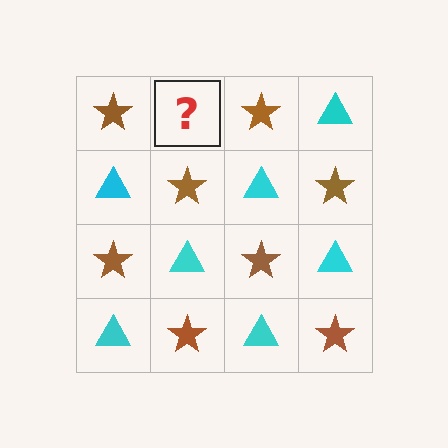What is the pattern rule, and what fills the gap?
The rule is that it alternates brown star and cyan triangle in a checkerboard pattern. The gap should be filled with a cyan triangle.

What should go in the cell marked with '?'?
The missing cell should contain a cyan triangle.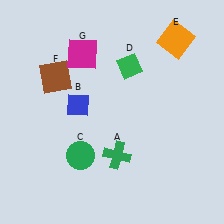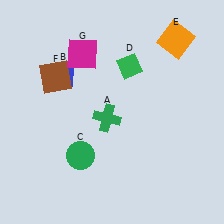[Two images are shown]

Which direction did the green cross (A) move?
The green cross (A) moved up.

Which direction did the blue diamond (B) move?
The blue diamond (B) moved up.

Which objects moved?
The objects that moved are: the green cross (A), the blue diamond (B).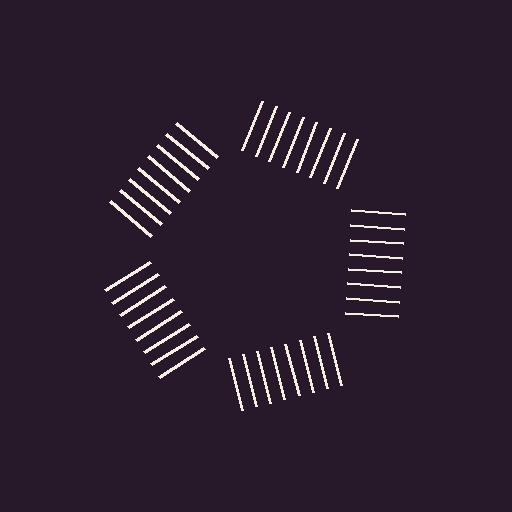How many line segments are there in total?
40 — 8 along each of the 5 edges.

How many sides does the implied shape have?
5 sides — the line-ends trace a pentagon.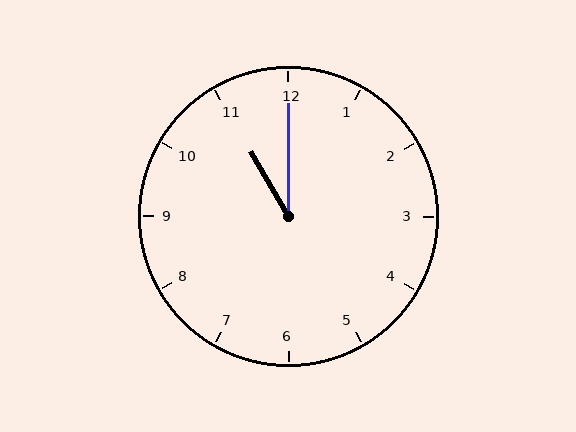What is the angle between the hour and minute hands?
Approximately 30 degrees.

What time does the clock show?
11:00.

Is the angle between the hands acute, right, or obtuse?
It is acute.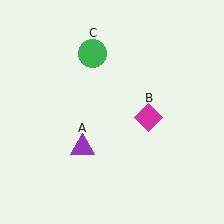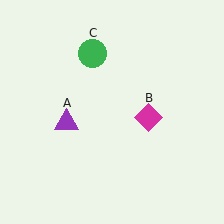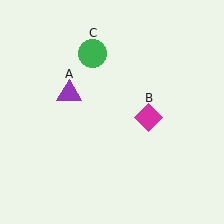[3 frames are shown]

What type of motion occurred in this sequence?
The purple triangle (object A) rotated clockwise around the center of the scene.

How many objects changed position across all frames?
1 object changed position: purple triangle (object A).